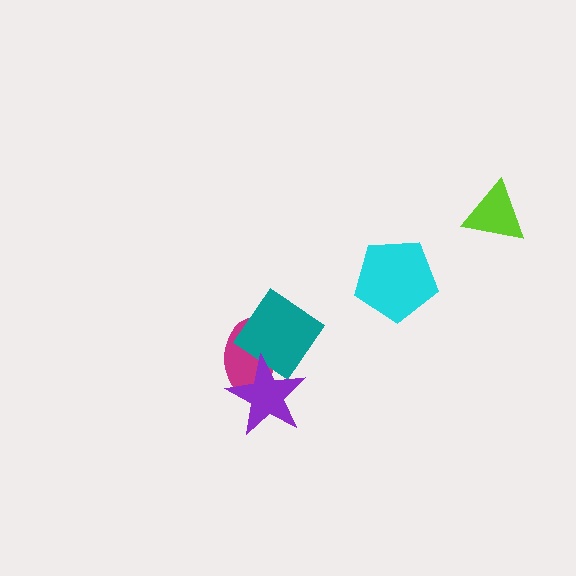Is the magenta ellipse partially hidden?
Yes, it is partially covered by another shape.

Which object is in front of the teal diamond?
The purple star is in front of the teal diamond.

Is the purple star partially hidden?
No, no other shape covers it.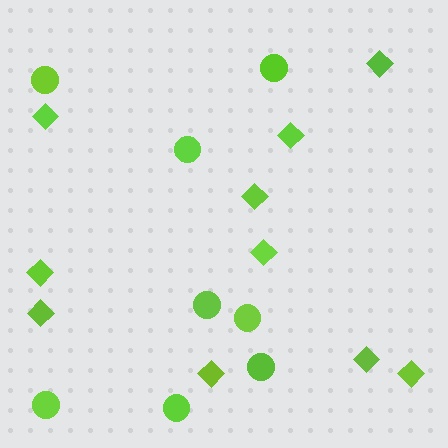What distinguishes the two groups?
There are 2 groups: one group of diamonds (10) and one group of circles (8).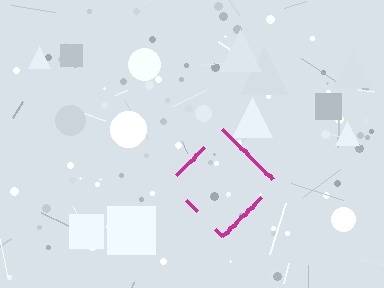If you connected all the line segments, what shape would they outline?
They would outline a diamond.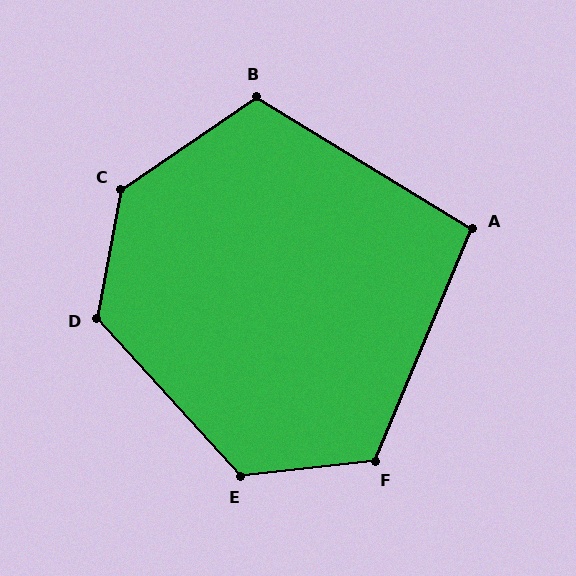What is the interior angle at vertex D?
Approximately 127 degrees (obtuse).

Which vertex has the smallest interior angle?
A, at approximately 99 degrees.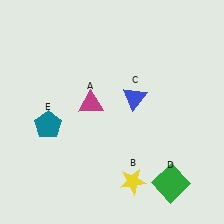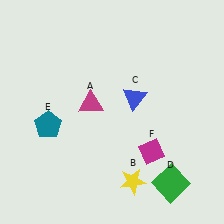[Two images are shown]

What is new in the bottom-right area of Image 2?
A magenta diamond (F) was added in the bottom-right area of Image 2.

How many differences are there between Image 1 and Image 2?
There is 1 difference between the two images.